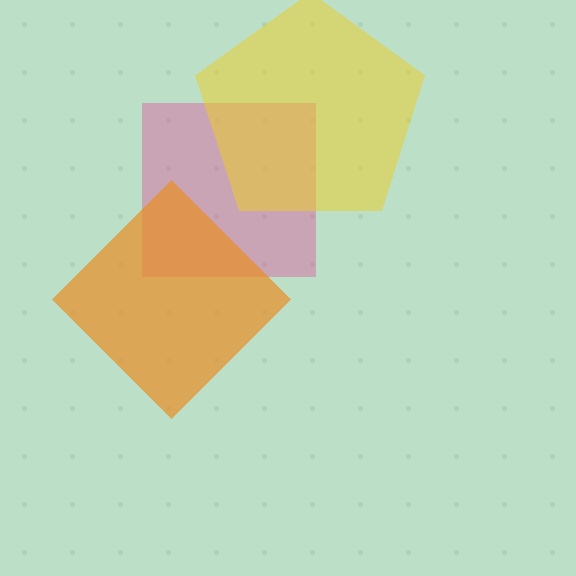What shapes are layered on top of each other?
The layered shapes are: a pink square, a yellow pentagon, an orange diamond.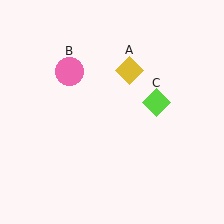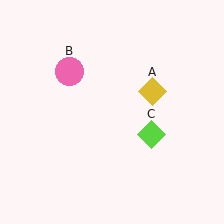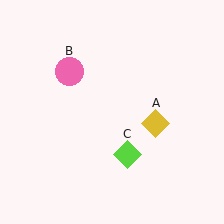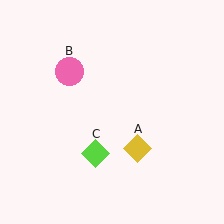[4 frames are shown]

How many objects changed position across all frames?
2 objects changed position: yellow diamond (object A), lime diamond (object C).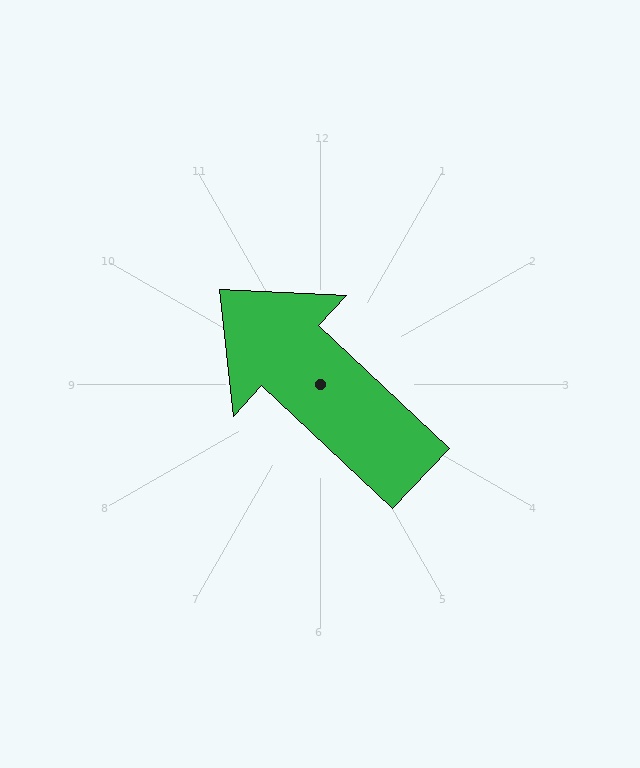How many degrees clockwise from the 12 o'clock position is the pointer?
Approximately 313 degrees.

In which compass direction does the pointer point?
Northwest.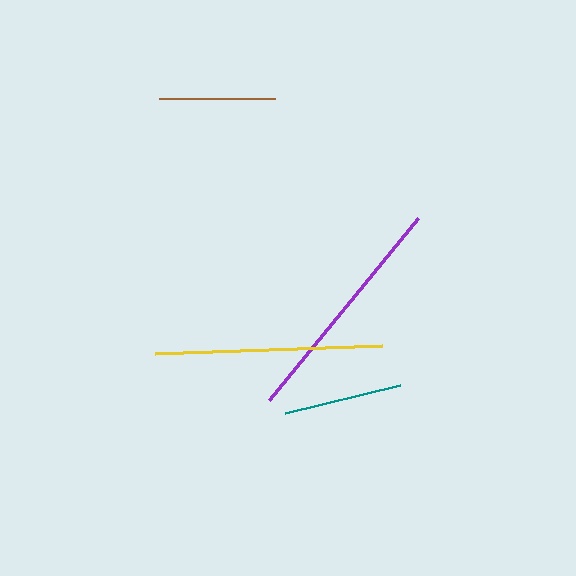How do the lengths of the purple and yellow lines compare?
The purple and yellow lines are approximately the same length.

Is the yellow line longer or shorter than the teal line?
The yellow line is longer than the teal line.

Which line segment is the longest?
The purple line is the longest at approximately 235 pixels.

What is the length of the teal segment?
The teal segment is approximately 119 pixels long.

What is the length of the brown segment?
The brown segment is approximately 116 pixels long.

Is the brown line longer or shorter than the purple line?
The purple line is longer than the brown line.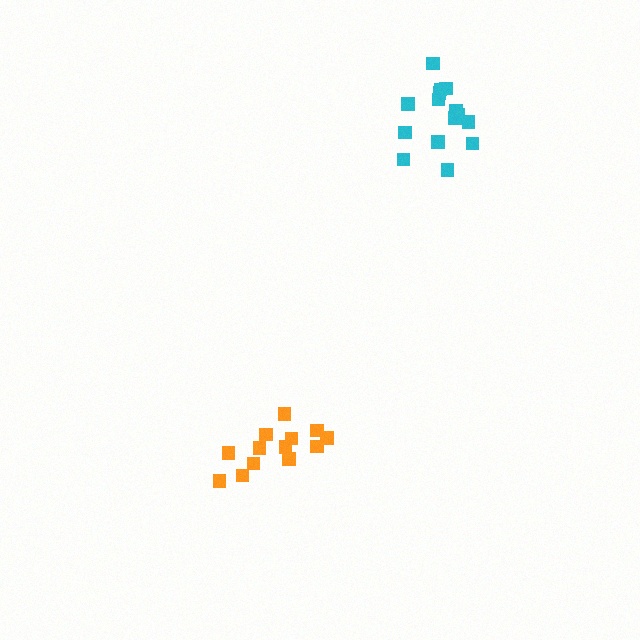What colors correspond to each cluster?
The clusters are colored: cyan, orange.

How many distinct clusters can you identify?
There are 2 distinct clusters.